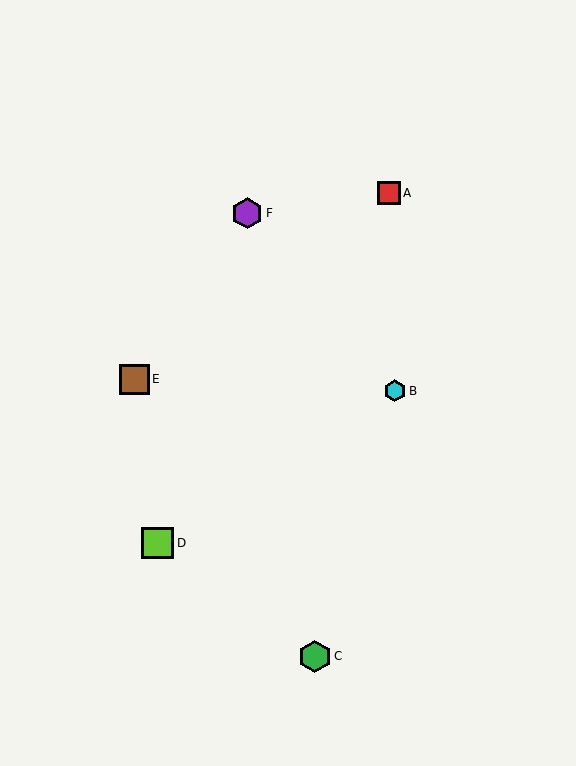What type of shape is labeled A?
Shape A is a red square.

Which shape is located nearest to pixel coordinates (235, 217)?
The purple hexagon (labeled F) at (247, 213) is nearest to that location.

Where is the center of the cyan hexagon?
The center of the cyan hexagon is at (395, 391).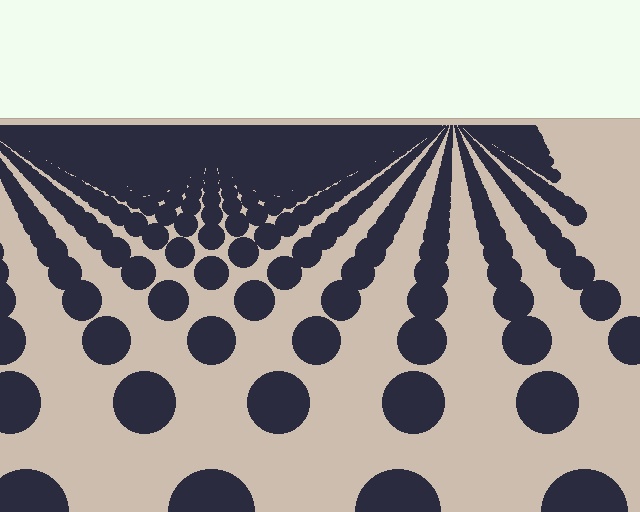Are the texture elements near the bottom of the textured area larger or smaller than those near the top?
Larger. Near the bottom, elements are closer to the viewer and appear at a bigger on-screen size.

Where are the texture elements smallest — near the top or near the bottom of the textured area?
Near the top.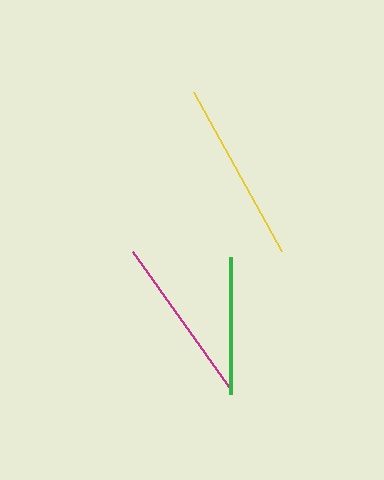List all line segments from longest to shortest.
From longest to shortest: yellow, magenta, green.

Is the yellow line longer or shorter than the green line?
The yellow line is longer than the green line.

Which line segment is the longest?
The yellow line is the longest at approximately 183 pixels.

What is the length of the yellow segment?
The yellow segment is approximately 183 pixels long.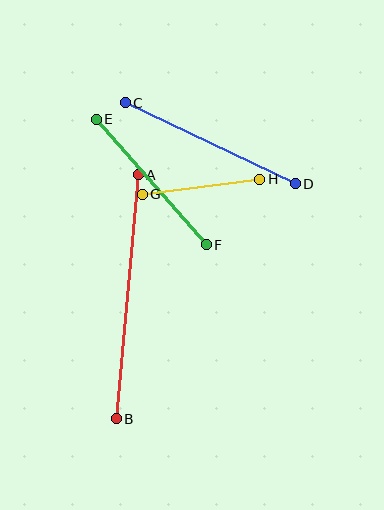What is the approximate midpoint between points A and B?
The midpoint is at approximately (127, 297) pixels.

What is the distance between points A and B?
The distance is approximately 245 pixels.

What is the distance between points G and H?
The distance is approximately 118 pixels.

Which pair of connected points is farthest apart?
Points A and B are farthest apart.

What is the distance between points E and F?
The distance is approximately 167 pixels.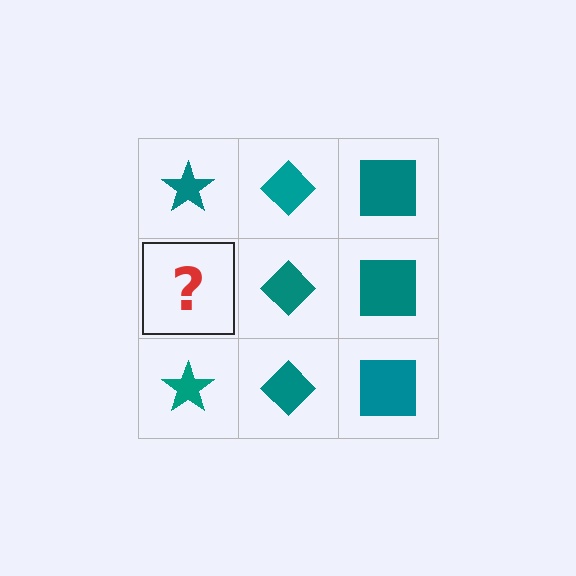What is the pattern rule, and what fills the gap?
The rule is that each column has a consistent shape. The gap should be filled with a teal star.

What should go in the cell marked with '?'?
The missing cell should contain a teal star.